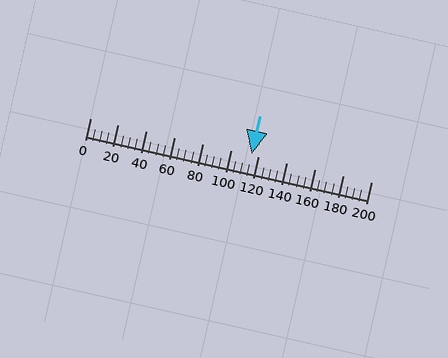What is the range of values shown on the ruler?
The ruler shows values from 0 to 200.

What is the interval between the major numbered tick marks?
The major tick marks are spaced 20 units apart.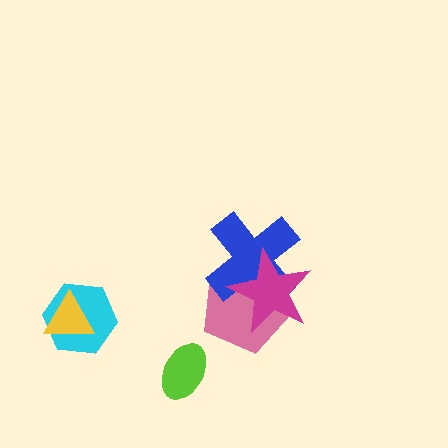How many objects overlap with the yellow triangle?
1 object overlaps with the yellow triangle.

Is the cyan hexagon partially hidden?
Yes, it is partially covered by another shape.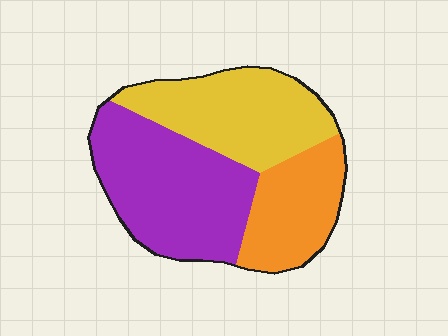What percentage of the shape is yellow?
Yellow covers around 35% of the shape.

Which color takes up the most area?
Purple, at roughly 40%.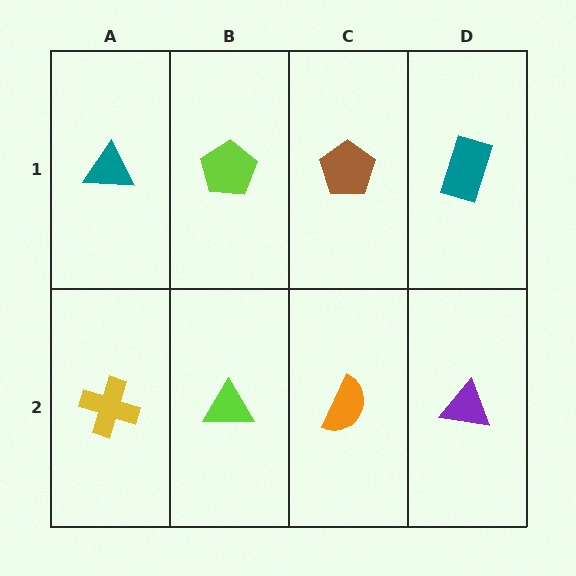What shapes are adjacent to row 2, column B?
A lime pentagon (row 1, column B), a yellow cross (row 2, column A), an orange semicircle (row 2, column C).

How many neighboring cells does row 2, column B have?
3.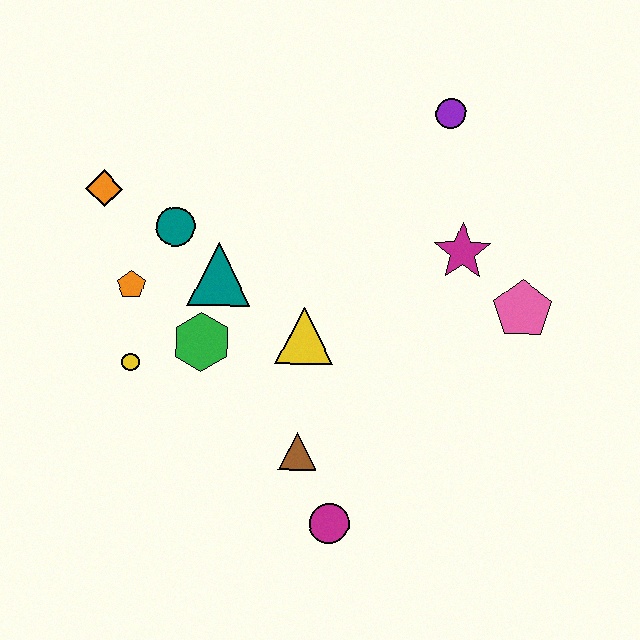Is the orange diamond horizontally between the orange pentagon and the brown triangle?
No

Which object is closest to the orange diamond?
The teal circle is closest to the orange diamond.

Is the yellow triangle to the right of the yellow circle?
Yes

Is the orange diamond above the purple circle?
No